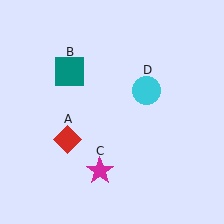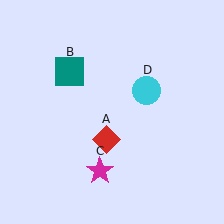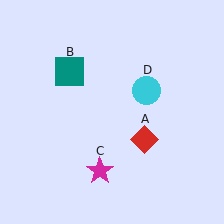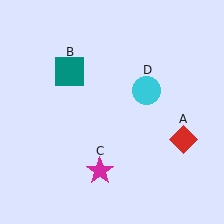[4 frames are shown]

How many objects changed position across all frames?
1 object changed position: red diamond (object A).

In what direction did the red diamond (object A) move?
The red diamond (object A) moved right.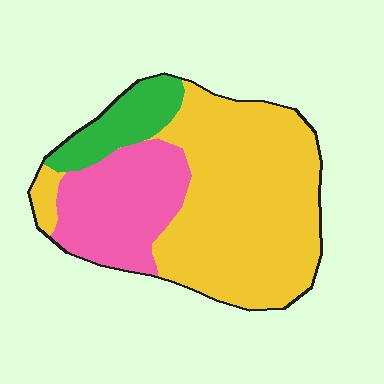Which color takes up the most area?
Yellow, at roughly 60%.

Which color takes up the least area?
Green, at roughly 10%.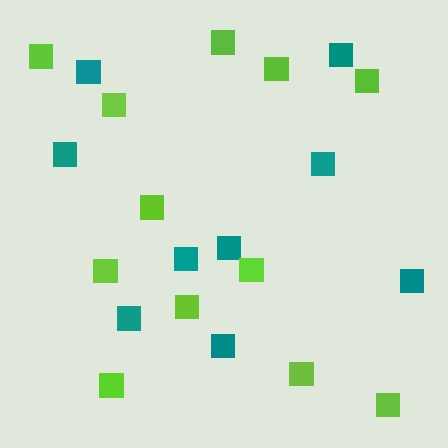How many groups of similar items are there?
There are 2 groups: one group of teal squares (9) and one group of lime squares (12).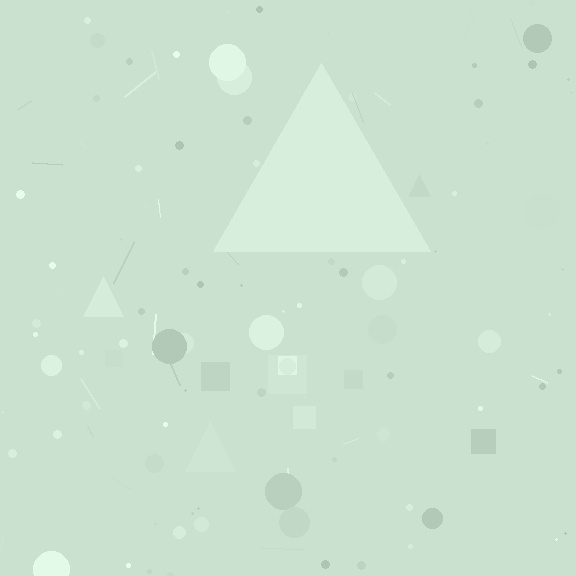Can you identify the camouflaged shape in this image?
The camouflaged shape is a triangle.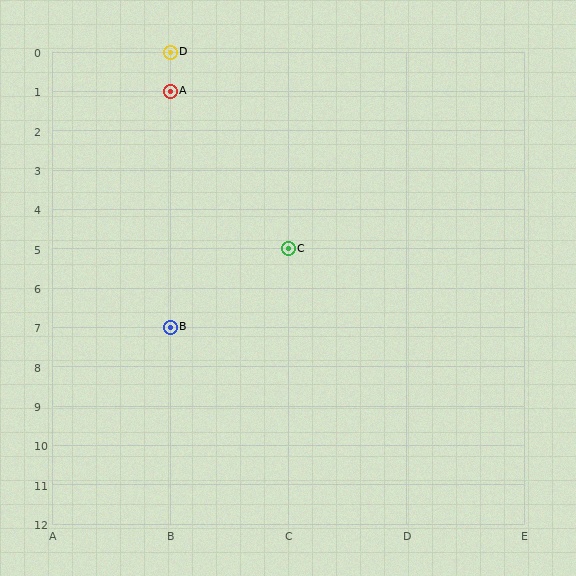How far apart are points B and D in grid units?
Points B and D are 7 rows apart.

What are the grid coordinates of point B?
Point B is at grid coordinates (B, 7).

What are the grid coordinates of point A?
Point A is at grid coordinates (B, 1).